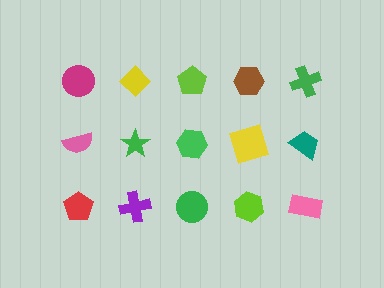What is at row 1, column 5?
A green cross.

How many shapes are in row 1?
5 shapes.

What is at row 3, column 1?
A red pentagon.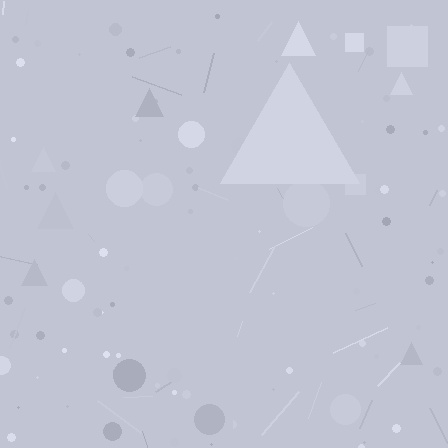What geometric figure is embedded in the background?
A triangle is embedded in the background.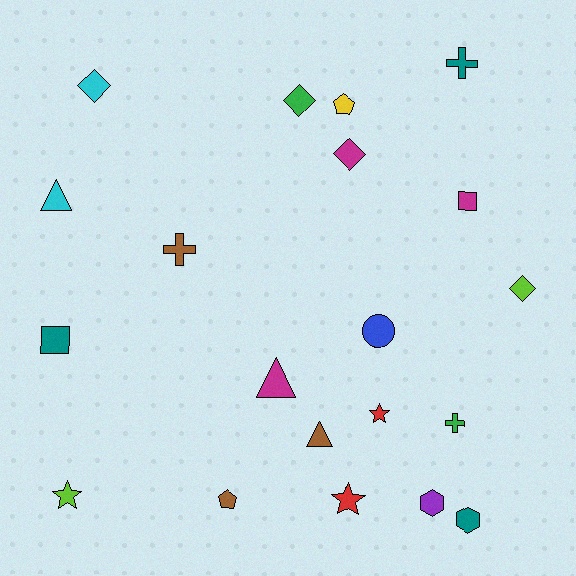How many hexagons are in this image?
There are 2 hexagons.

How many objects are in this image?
There are 20 objects.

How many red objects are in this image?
There are 2 red objects.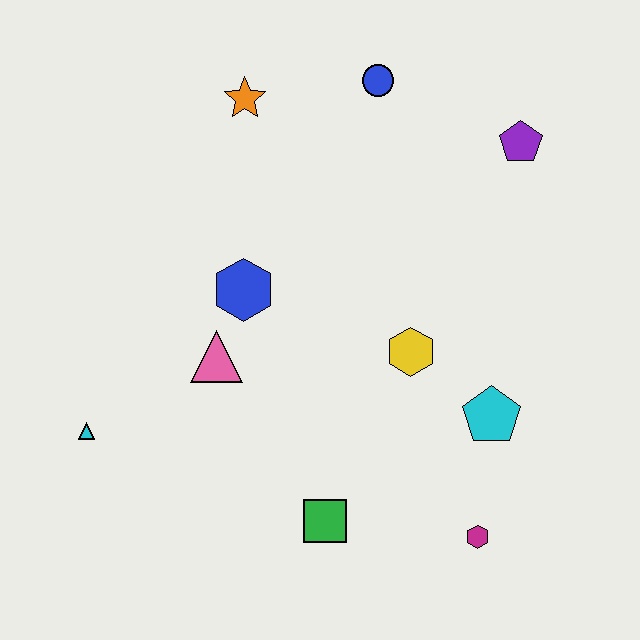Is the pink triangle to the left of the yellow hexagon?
Yes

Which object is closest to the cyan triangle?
The pink triangle is closest to the cyan triangle.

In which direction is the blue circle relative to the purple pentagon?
The blue circle is to the left of the purple pentagon.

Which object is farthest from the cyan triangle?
The purple pentagon is farthest from the cyan triangle.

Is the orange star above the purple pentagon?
Yes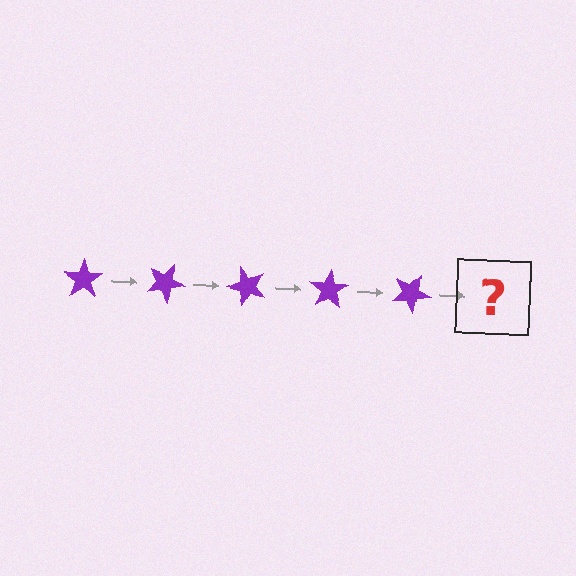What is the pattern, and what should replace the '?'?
The pattern is that the star rotates 25 degrees each step. The '?' should be a purple star rotated 125 degrees.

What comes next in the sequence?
The next element should be a purple star rotated 125 degrees.